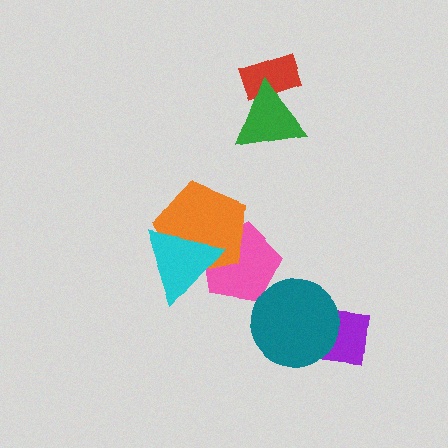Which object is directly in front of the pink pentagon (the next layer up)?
The orange pentagon is directly in front of the pink pentagon.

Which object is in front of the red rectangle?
The green triangle is in front of the red rectangle.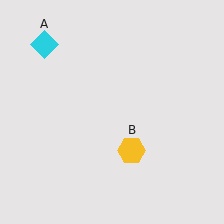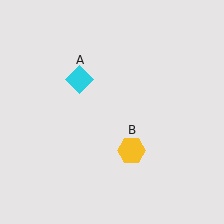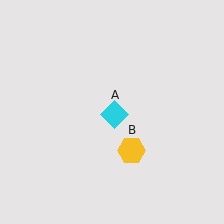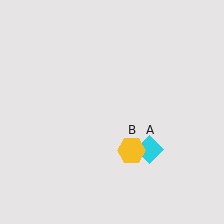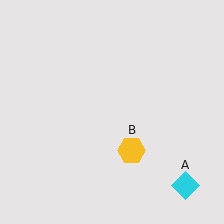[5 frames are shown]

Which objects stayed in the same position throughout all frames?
Yellow hexagon (object B) remained stationary.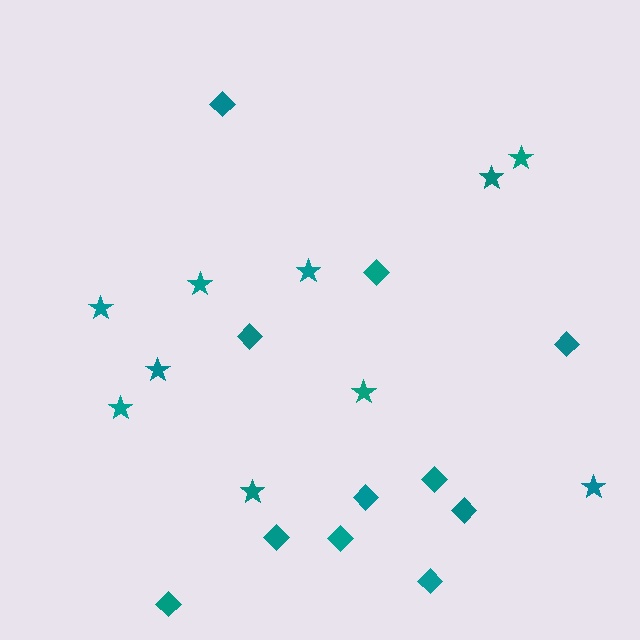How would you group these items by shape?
There are 2 groups: one group of diamonds (11) and one group of stars (10).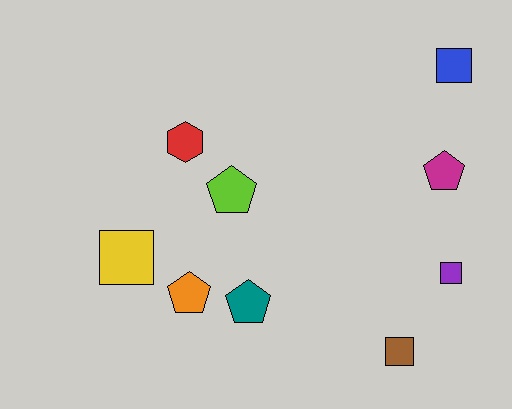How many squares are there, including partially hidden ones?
There are 4 squares.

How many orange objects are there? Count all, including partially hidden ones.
There is 1 orange object.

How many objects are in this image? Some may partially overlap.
There are 9 objects.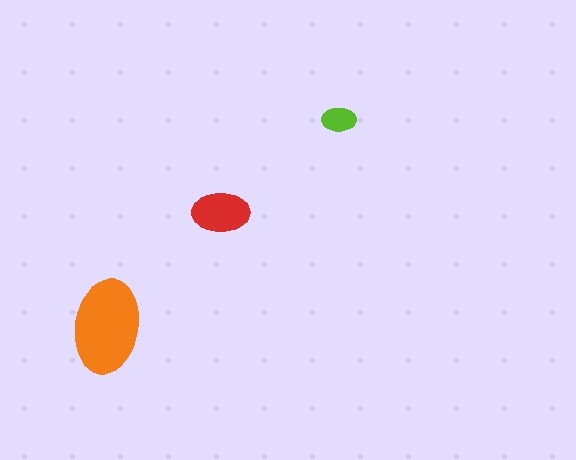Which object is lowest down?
The orange ellipse is bottommost.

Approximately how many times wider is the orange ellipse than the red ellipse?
About 1.5 times wider.